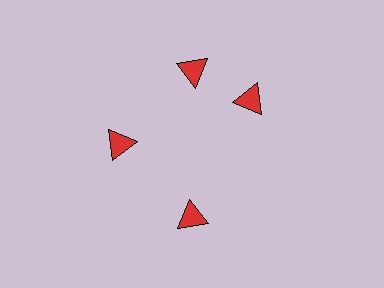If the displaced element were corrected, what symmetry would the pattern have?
It would have 4-fold rotational symmetry — the pattern would map onto itself every 90 degrees.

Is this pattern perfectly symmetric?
No. The 4 red triangles are arranged in a ring, but one element near the 3 o'clock position is rotated out of alignment along the ring, breaking the 4-fold rotational symmetry.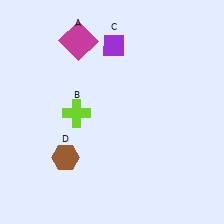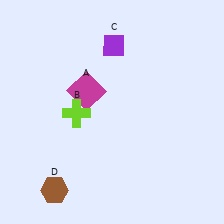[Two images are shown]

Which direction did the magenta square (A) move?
The magenta square (A) moved down.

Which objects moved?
The objects that moved are: the magenta square (A), the brown hexagon (D).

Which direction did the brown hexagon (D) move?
The brown hexagon (D) moved down.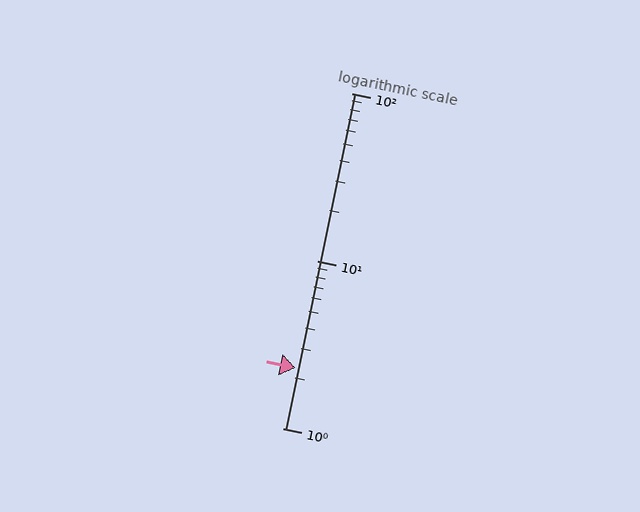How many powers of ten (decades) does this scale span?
The scale spans 2 decades, from 1 to 100.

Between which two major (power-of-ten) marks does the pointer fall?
The pointer is between 1 and 10.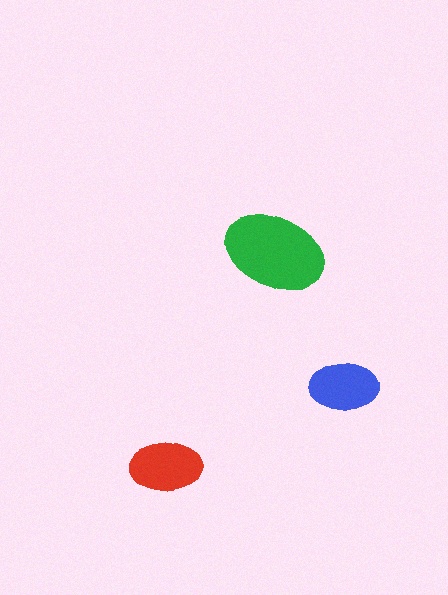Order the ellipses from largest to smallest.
the green one, the red one, the blue one.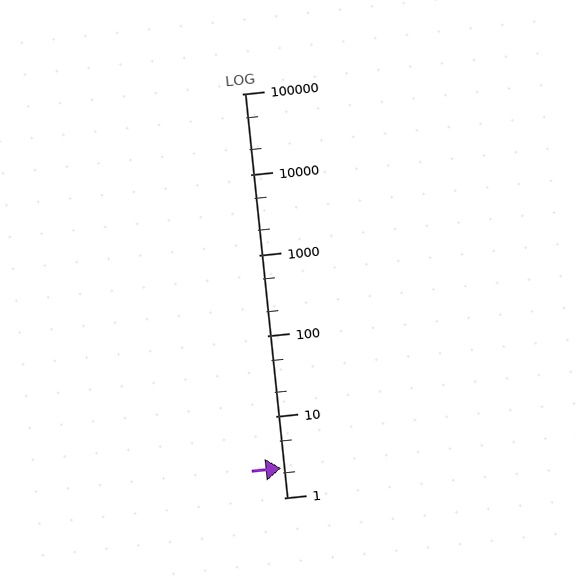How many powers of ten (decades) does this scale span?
The scale spans 5 decades, from 1 to 100000.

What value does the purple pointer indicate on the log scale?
The pointer indicates approximately 2.3.